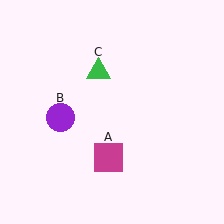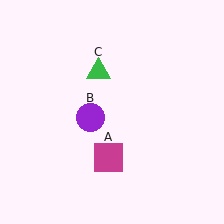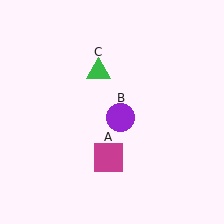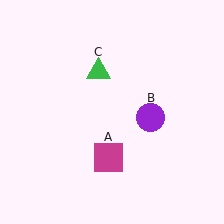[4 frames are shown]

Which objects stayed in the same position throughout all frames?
Magenta square (object A) and green triangle (object C) remained stationary.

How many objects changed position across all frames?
1 object changed position: purple circle (object B).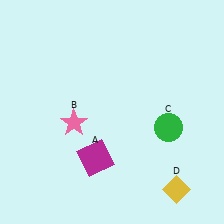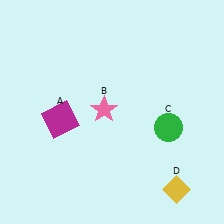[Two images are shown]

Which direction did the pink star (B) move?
The pink star (B) moved right.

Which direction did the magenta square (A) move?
The magenta square (A) moved up.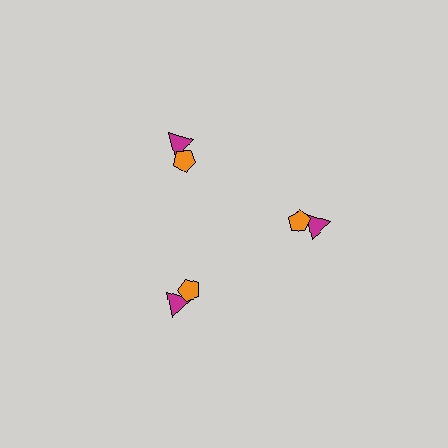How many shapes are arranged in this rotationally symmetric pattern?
There are 6 shapes, arranged in 3 groups of 2.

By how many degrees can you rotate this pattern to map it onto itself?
The pattern maps onto itself every 120 degrees of rotation.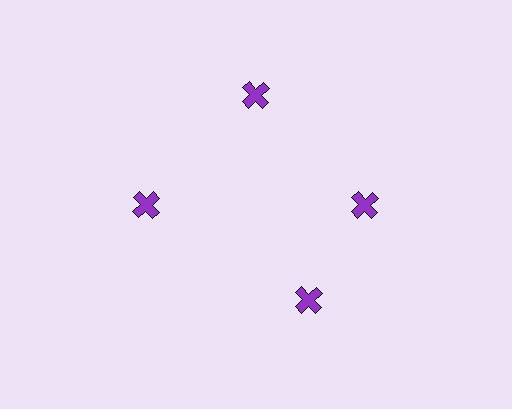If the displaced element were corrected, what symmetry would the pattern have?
It would have 4-fold rotational symmetry — the pattern would map onto itself every 90 degrees.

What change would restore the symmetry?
The symmetry would be restored by rotating it back into even spacing with its neighbors so that all 4 crosses sit at equal angles and equal distance from the center.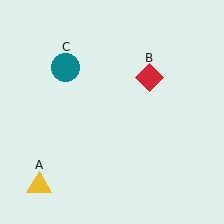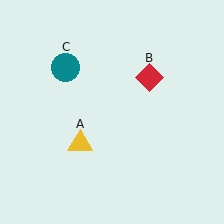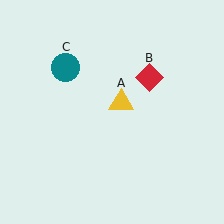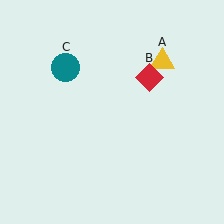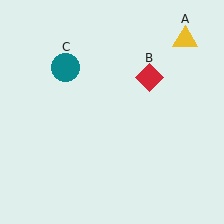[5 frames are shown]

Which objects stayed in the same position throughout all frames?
Red diamond (object B) and teal circle (object C) remained stationary.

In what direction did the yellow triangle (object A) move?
The yellow triangle (object A) moved up and to the right.